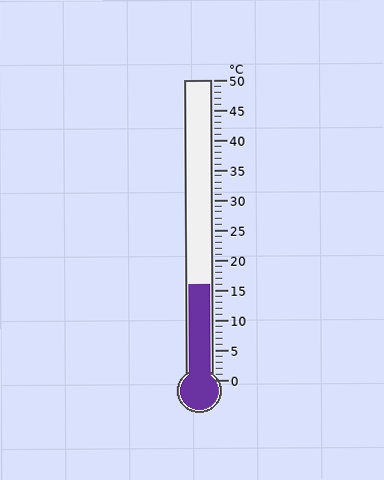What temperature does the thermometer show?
The thermometer shows approximately 16°C.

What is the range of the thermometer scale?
The thermometer scale ranges from 0°C to 50°C.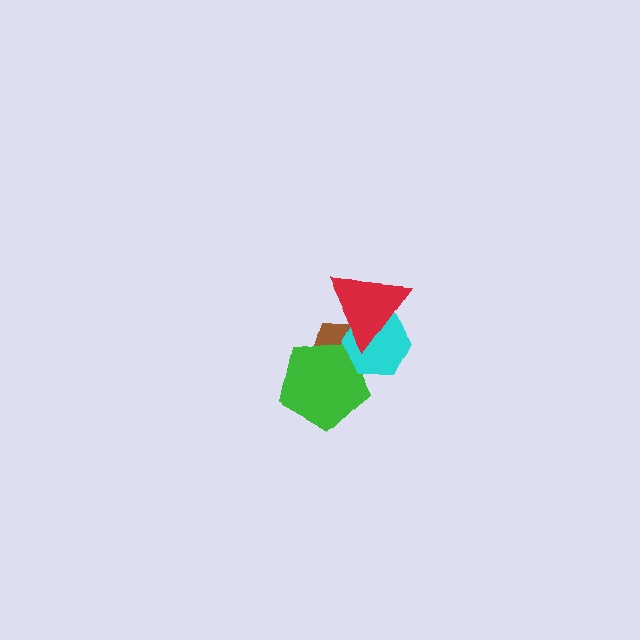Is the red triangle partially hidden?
No, no other shape covers it.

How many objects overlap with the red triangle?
2 objects overlap with the red triangle.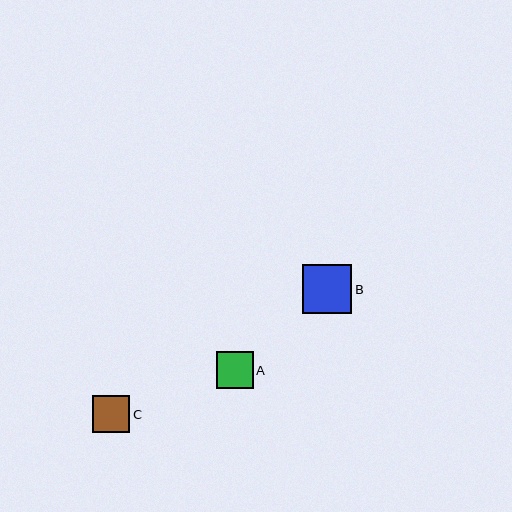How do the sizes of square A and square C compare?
Square A and square C are approximately the same size.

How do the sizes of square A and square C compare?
Square A and square C are approximately the same size.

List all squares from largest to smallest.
From largest to smallest: B, A, C.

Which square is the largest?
Square B is the largest with a size of approximately 49 pixels.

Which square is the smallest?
Square C is the smallest with a size of approximately 37 pixels.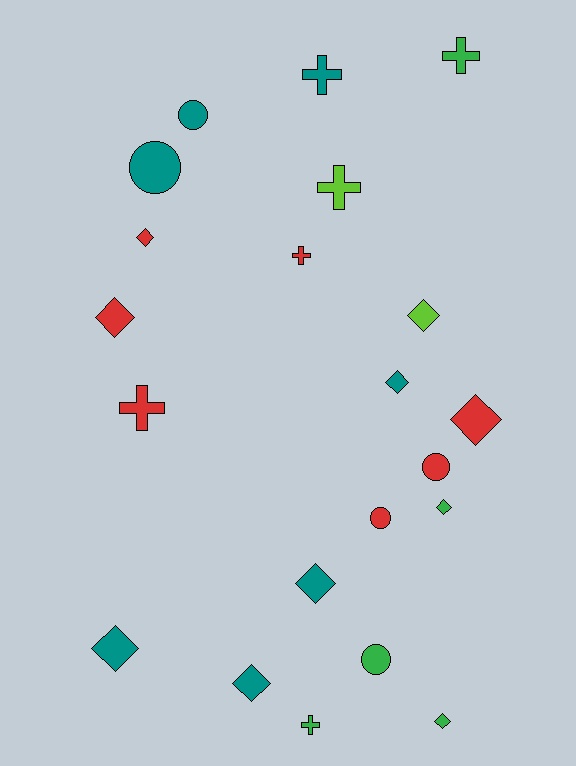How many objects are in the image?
There are 21 objects.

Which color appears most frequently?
Teal, with 7 objects.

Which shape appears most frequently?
Diamond, with 10 objects.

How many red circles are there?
There are 2 red circles.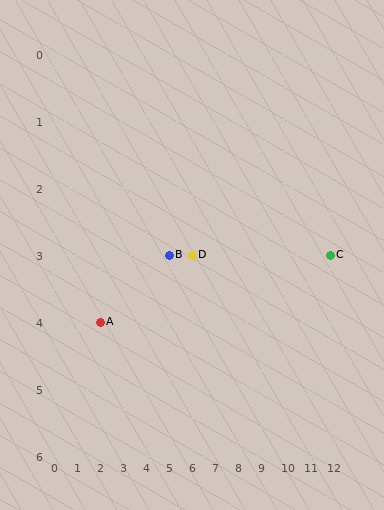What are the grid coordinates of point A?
Point A is at grid coordinates (2, 4).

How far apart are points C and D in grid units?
Points C and D are 6 columns apart.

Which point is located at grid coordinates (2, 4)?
Point A is at (2, 4).